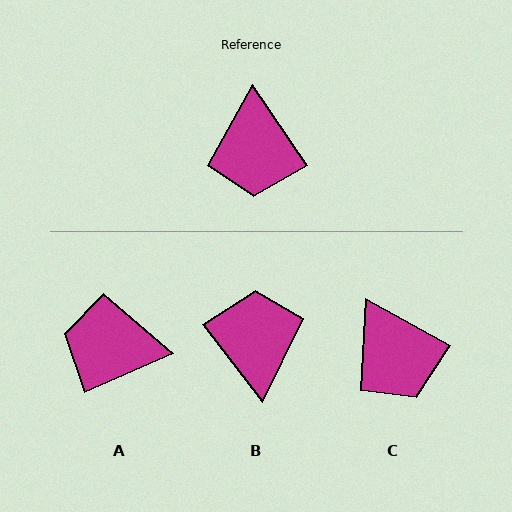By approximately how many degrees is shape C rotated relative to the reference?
Approximately 27 degrees counter-clockwise.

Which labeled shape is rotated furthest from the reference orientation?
B, about 176 degrees away.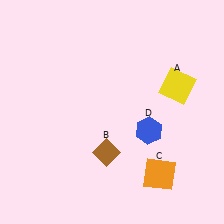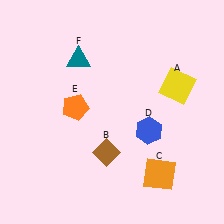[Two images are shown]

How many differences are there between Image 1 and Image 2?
There are 2 differences between the two images.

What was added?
An orange pentagon (E), a teal triangle (F) were added in Image 2.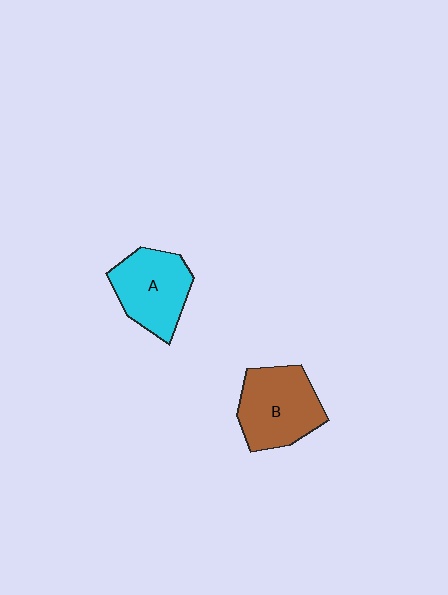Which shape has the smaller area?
Shape A (cyan).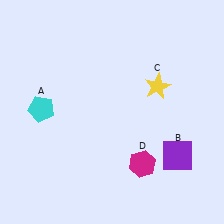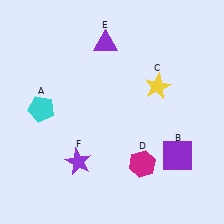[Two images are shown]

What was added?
A purple triangle (E), a purple star (F) were added in Image 2.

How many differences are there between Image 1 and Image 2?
There are 2 differences between the two images.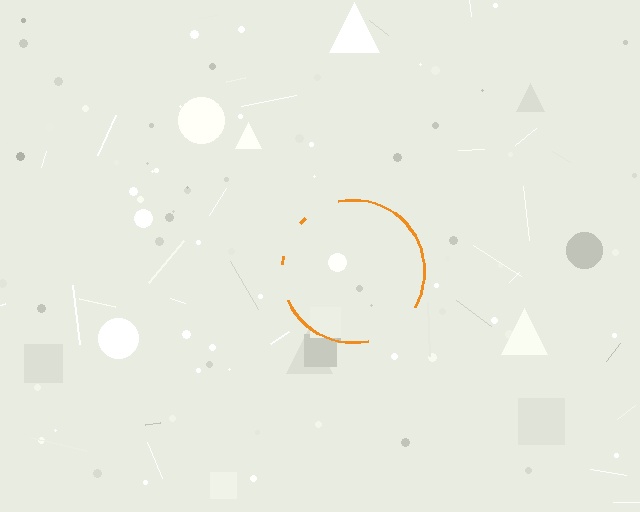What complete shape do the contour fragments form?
The contour fragments form a circle.